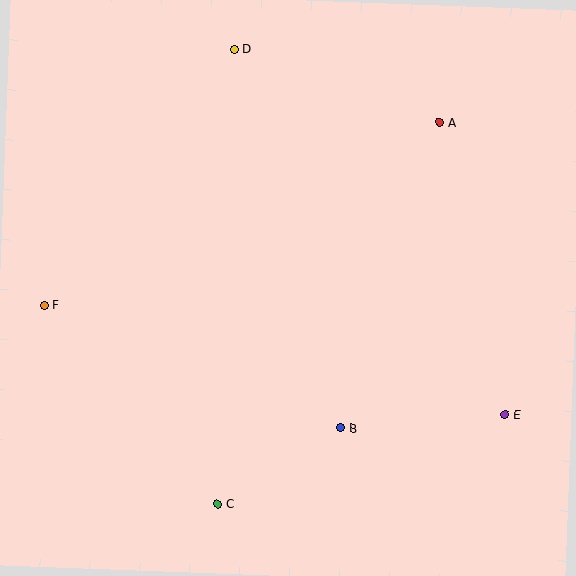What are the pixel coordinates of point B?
Point B is at (341, 428).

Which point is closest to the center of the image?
Point B at (341, 428) is closest to the center.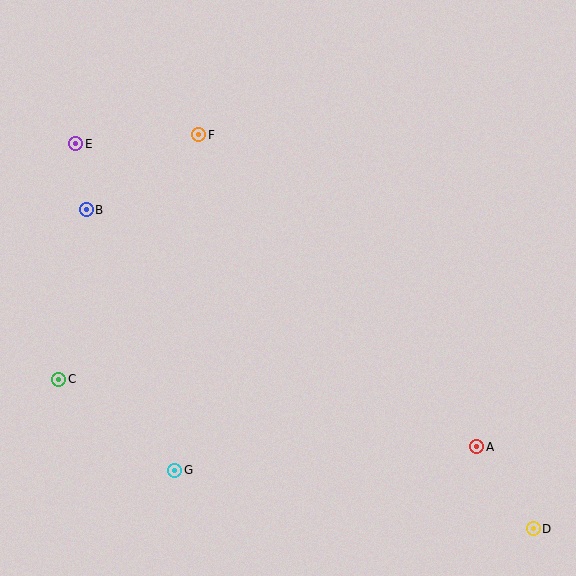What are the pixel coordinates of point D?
Point D is at (533, 529).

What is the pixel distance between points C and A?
The distance between C and A is 423 pixels.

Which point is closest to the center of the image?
Point F at (199, 135) is closest to the center.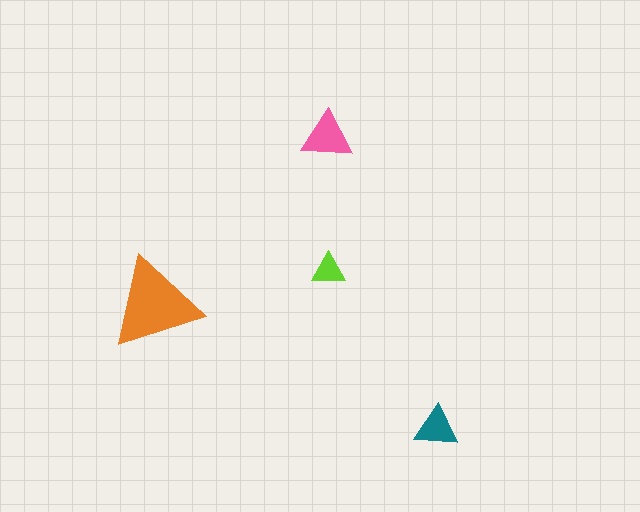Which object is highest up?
The pink triangle is topmost.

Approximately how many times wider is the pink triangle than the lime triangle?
About 1.5 times wider.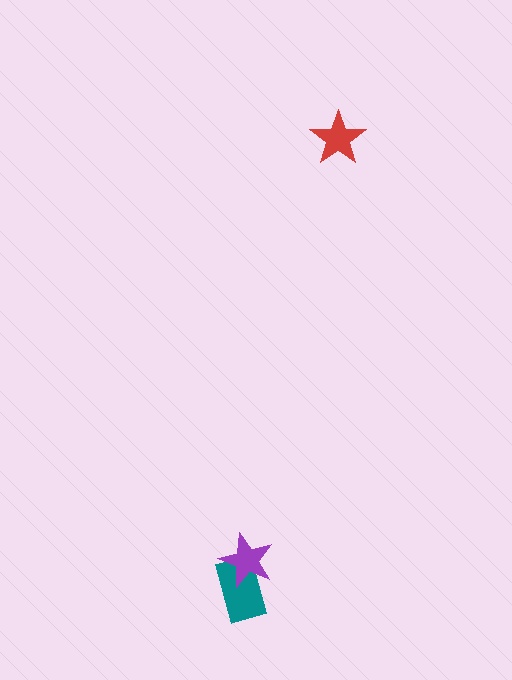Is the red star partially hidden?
No, no other shape covers it.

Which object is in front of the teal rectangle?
The purple star is in front of the teal rectangle.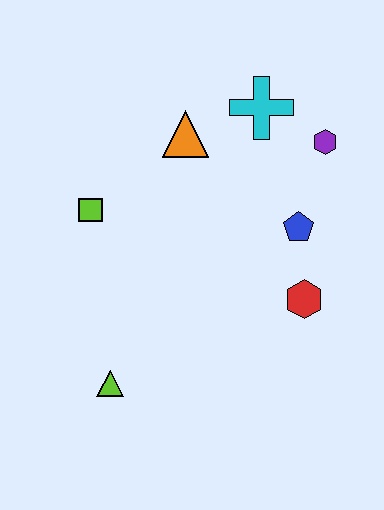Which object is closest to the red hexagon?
The blue pentagon is closest to the red hexagon.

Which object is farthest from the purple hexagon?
The lime triangle is farthest from the purple hexagon.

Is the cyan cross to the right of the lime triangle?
Yes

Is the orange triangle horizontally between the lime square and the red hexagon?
Yes